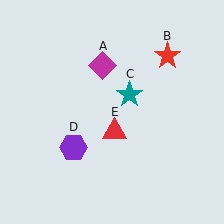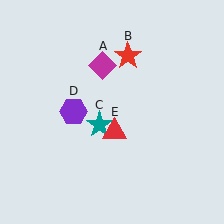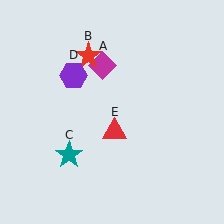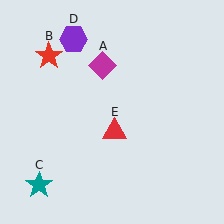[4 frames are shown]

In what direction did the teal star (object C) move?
The teal star (object C) moved down and to the left.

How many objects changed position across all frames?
3 objects changed position: red star (object B), teal star (object C), purple hexagon (object D).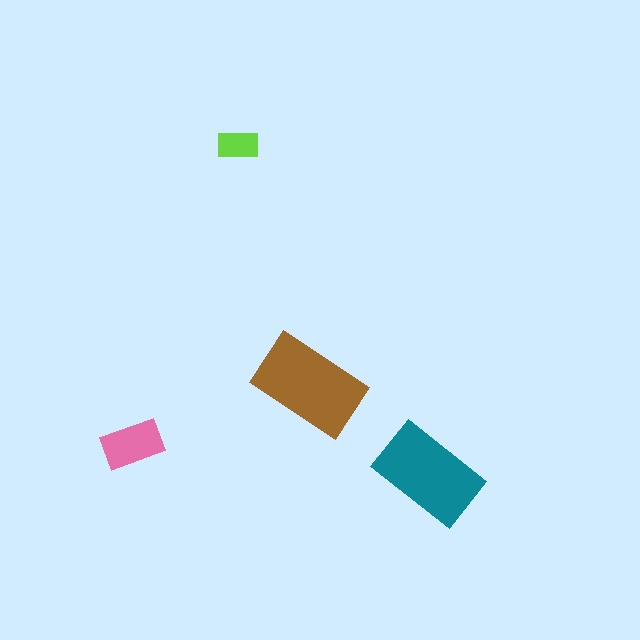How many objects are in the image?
There are 4 objects in the image.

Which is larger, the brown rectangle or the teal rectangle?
The brown one.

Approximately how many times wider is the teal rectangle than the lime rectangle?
About 2.5 times wider.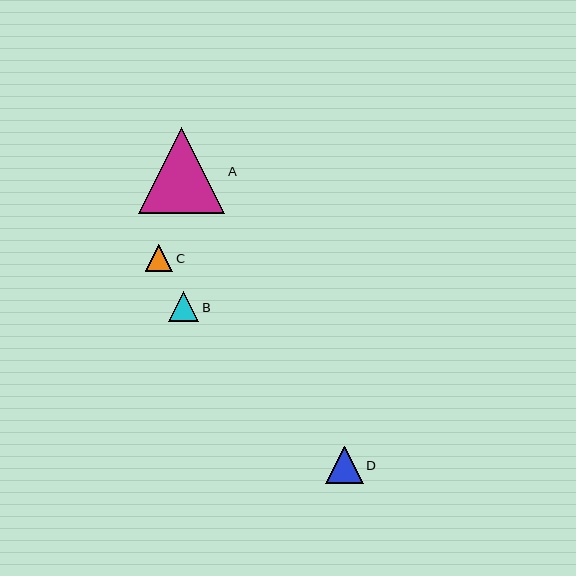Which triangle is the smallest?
Triangle C is the smallest with a size of approximately 27 pixels.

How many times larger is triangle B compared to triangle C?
Triangle B is approximately 1.1 times the size of triangle C.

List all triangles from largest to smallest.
From largest to smallest: A, D, B, C.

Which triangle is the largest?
Triangle A is the largest with a size of approximately 86 pixels.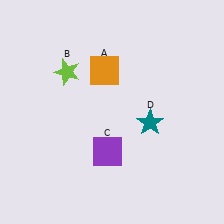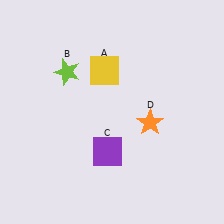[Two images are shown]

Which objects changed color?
A changed from orange to yellow. D changed from teal to orange.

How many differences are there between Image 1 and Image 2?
There are 2 differences between the two images.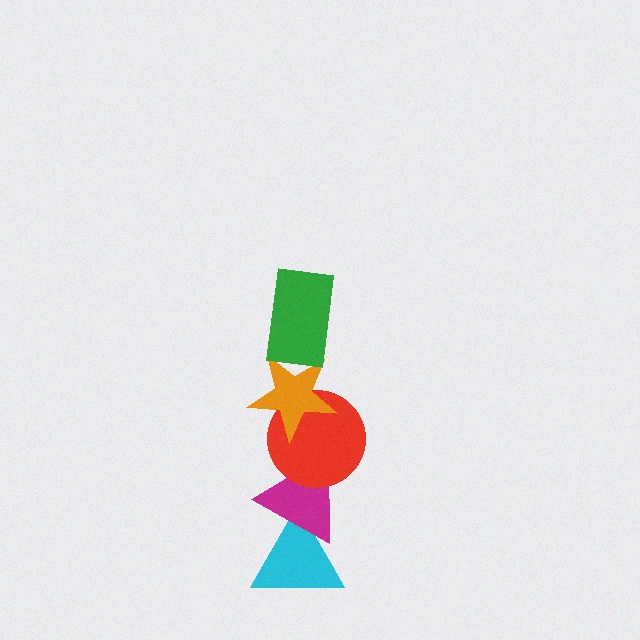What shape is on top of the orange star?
The green rectangle is on top of the orange star.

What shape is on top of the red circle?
The orange star is on top of the red circle.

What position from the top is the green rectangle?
The green rectangle is 1st from the top.